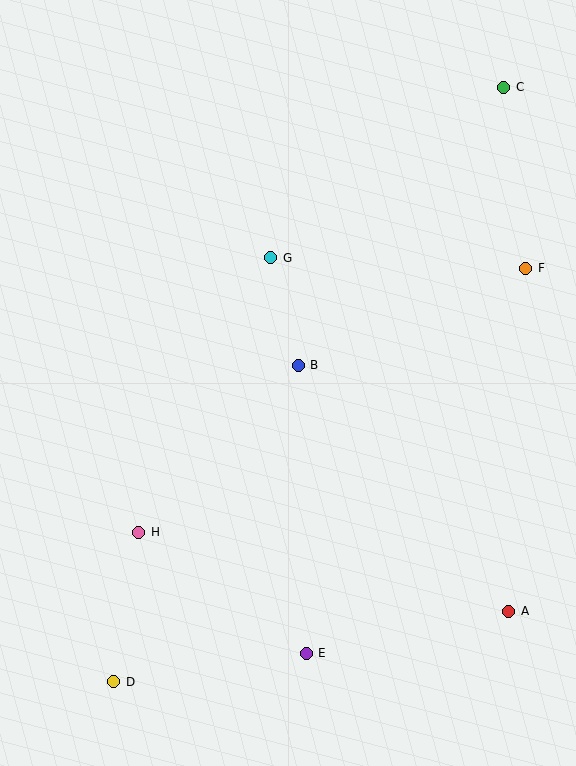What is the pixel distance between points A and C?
The distance between A and C is 524 pixels.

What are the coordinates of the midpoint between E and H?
The midpoint between E and H is at (222, 593).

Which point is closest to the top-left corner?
Point G is closest to the top-left corner.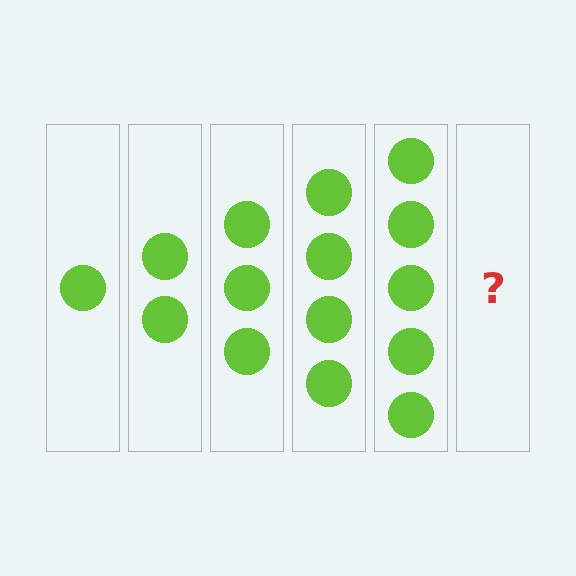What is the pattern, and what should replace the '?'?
The pattern is that each step adds one more circle. The '?' should be 6 circles.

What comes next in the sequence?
The next element should be 6 circles.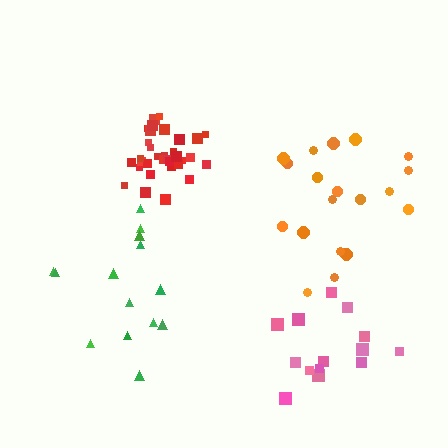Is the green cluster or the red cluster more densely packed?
Red.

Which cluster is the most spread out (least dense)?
Orange.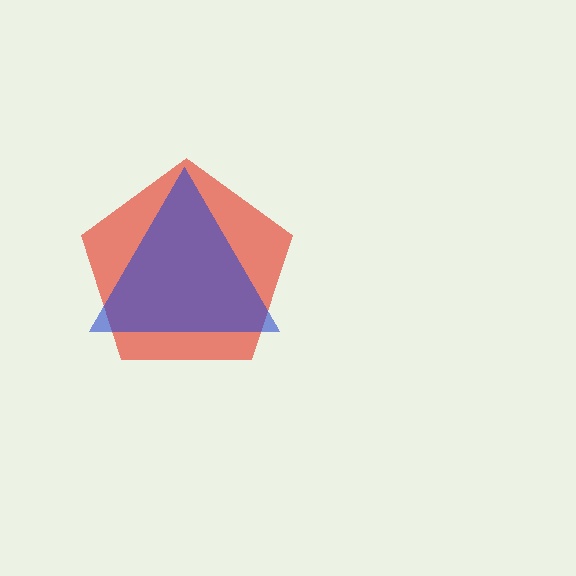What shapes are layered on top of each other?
The layered shapes are: a red pentagon, a blue triangle.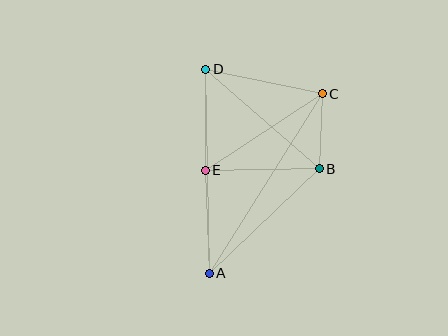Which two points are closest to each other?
Points B and C are closest to each other.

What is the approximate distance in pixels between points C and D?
The distance between C and D is approximately 119 pixels.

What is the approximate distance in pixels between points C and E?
The distance between C and E is approximately 140 pixels.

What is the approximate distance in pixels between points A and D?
The distance between A and D is approximately 204 pixels.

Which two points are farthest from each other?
Points A and C are farthest from each other.